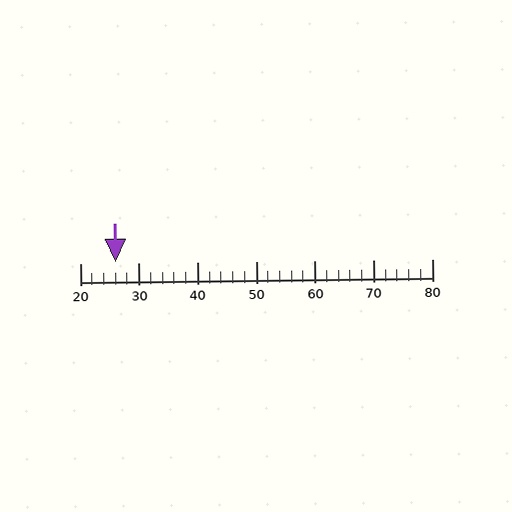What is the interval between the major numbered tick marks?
The major tick marks are spaced 10 units apart.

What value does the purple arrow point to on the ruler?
The purple arrow points to approximately 26.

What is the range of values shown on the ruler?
The ruler shows values from 20 to 80.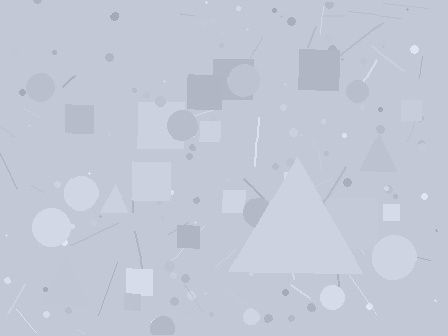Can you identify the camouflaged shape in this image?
The camouflaged shape is a triangle.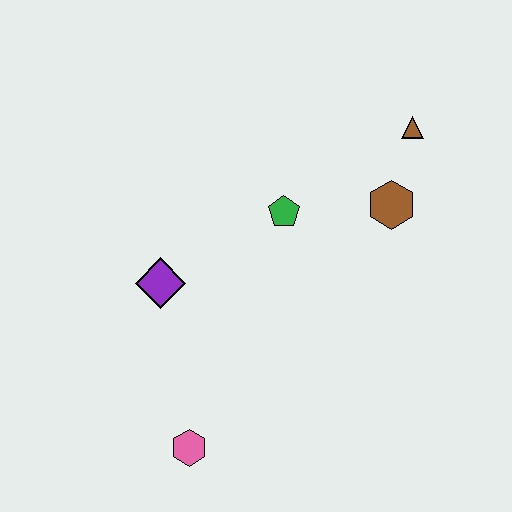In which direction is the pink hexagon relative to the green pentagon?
The pink hexagon is below the green pentagon.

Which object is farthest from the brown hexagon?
The pink hexagon is farthest from the brown hexagon.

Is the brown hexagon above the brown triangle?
No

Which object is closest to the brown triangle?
The brown hexagon is closest to the brown triangle.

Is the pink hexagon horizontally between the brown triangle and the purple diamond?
Yes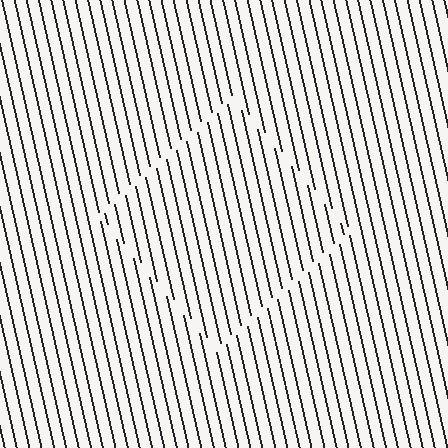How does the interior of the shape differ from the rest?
The interior of the shape contains the same grating, shifted by half a period — the contour is defined by the phase discontinuity where line-ends from the inner and outer gratings abut.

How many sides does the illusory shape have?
4 sides — the line-ends trace a square.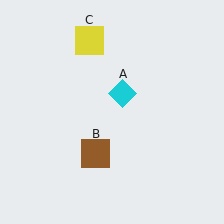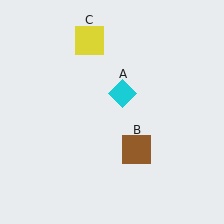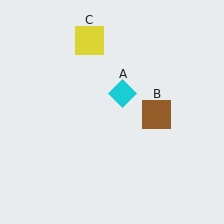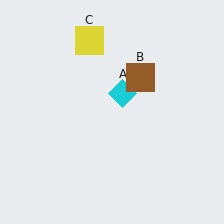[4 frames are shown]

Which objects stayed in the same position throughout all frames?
Cyan diamond (object A) and yellow square (object C) remained stationary.